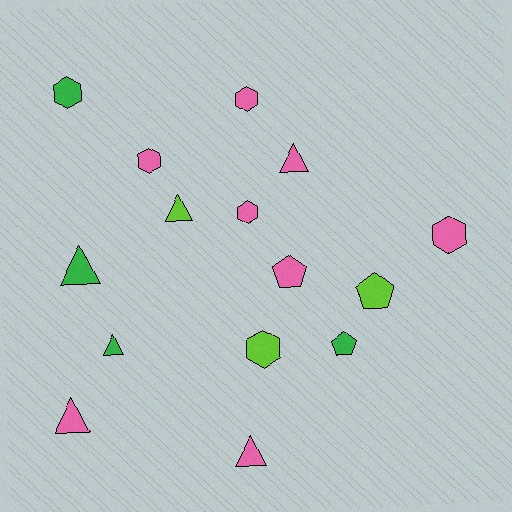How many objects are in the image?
There are 15 objects.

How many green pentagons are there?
There is 1 green pentagon.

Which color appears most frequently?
Pink, with 8 objects.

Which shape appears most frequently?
Triangle, with 6 objects.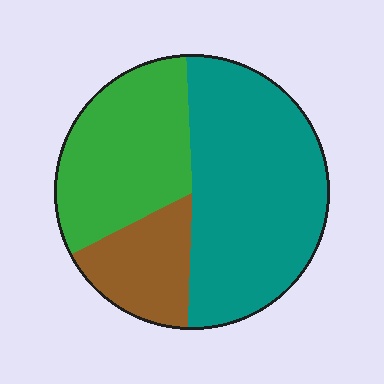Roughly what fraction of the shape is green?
Green covers around 30% of the shape.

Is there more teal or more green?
Teal.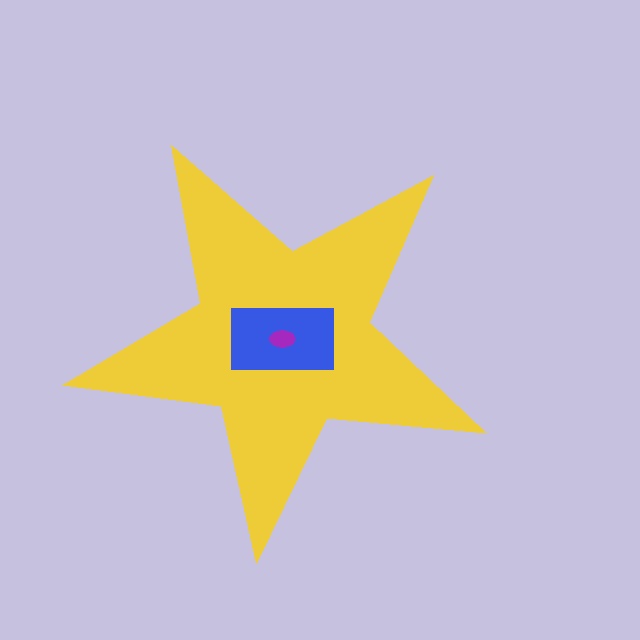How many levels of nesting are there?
3.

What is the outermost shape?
The yellow star.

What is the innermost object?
The purple ellipse.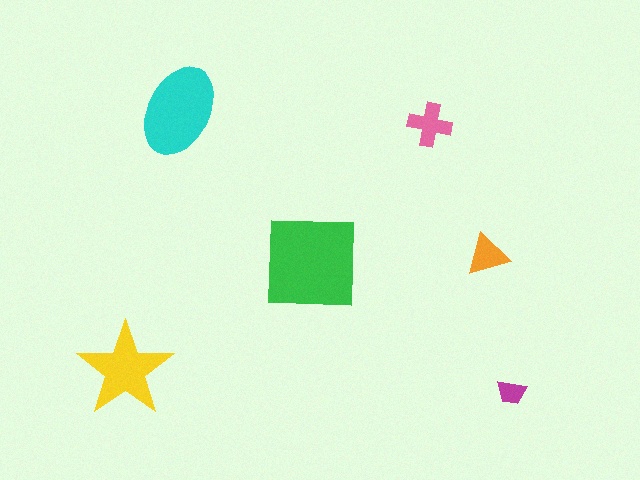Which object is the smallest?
The magenta trapezoid.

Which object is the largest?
The green square.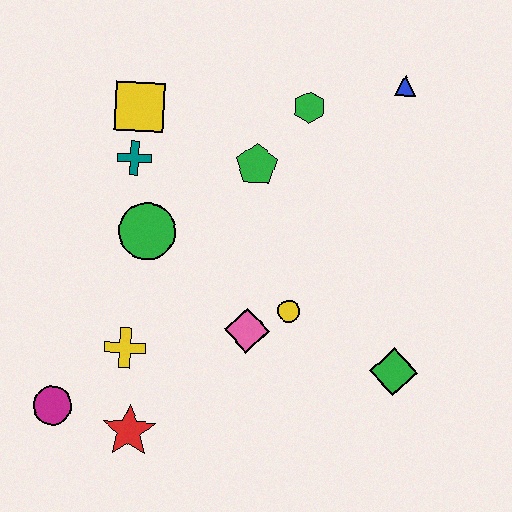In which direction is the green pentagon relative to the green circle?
The green pentagon is to the right of the green circle.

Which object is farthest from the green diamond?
The yellow square is farthest from the green diamond.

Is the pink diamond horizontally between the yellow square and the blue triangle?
Yes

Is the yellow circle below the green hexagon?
Yes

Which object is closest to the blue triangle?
The green hexagon is closest to the blue triangle.